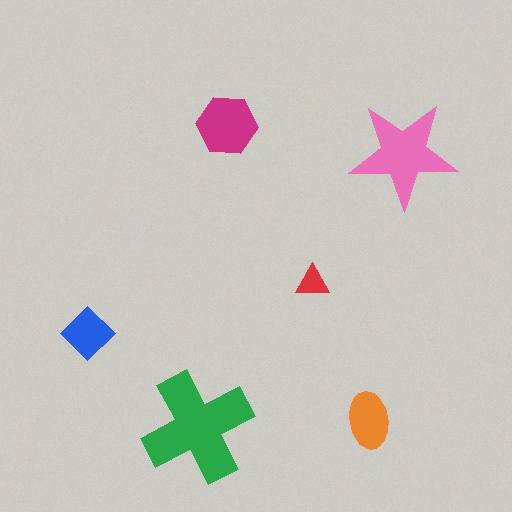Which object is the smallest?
The red triangle.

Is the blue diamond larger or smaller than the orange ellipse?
Smaller.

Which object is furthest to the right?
The pink star is rightmost.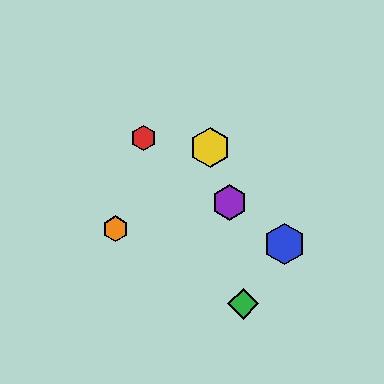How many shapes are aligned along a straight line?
3 shapes (the red hexagon, the blue hexagon, the purple hexagon) are aligned along a straight line.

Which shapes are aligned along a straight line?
The red hexagon, the blue hexagon, the purple hexagon are aligned along a straight line.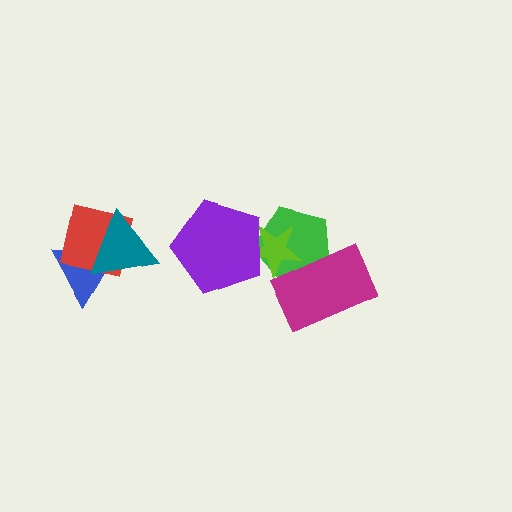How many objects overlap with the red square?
2 objects overlap with the red square.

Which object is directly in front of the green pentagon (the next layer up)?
The magenta rectangle is directly in front of the green pentagon.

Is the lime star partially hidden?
Yes, it is partially covered by another shape.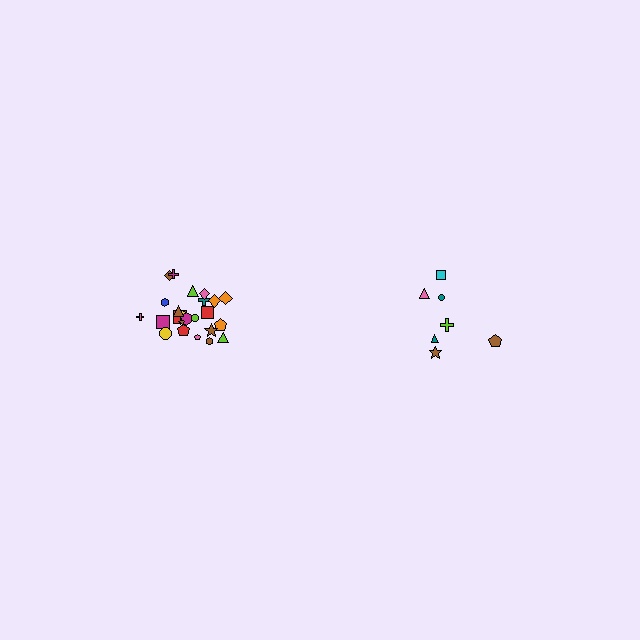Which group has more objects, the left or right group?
The left group.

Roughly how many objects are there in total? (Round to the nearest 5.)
Roughly 30 objects in total.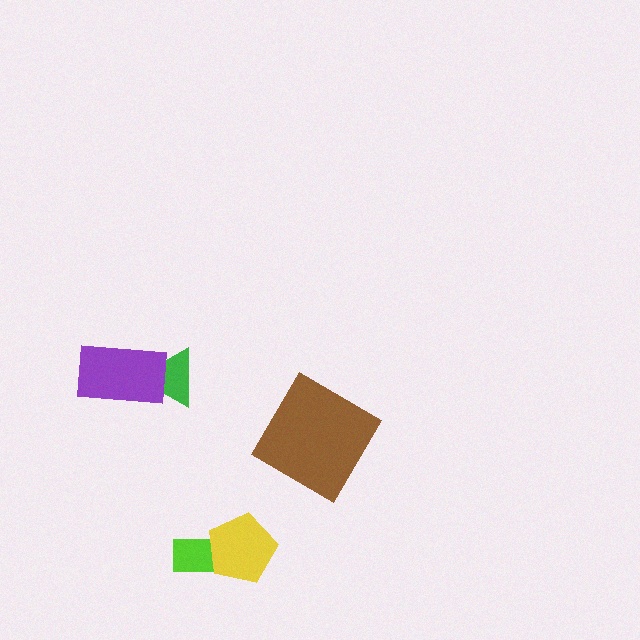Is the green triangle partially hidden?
Yes, it is partially covered by another shape.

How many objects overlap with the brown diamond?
0 objects overlap with the brown diamond.